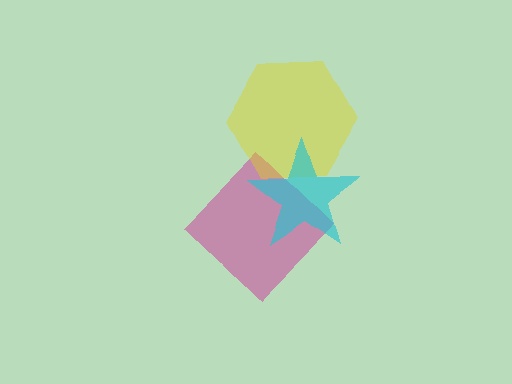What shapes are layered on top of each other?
The layered shapes are: a magenta diamond, a yellow hexagon, a cyan star.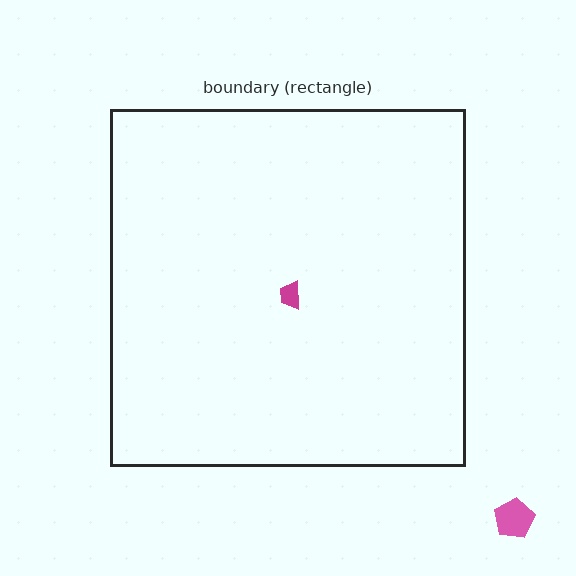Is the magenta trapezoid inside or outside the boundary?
Inside.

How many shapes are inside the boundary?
1 inside, 1 outside.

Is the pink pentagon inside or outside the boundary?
Outside.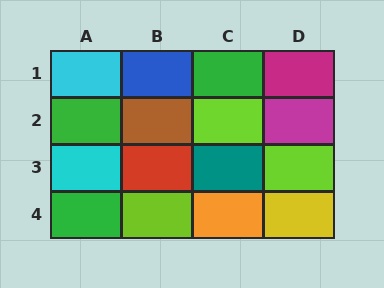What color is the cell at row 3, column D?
Lime.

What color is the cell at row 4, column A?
Green.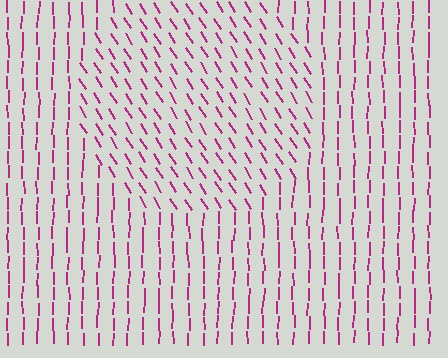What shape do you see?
I see a circle.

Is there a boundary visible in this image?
Yes, there is a texture boundary formed by a change in line orientation.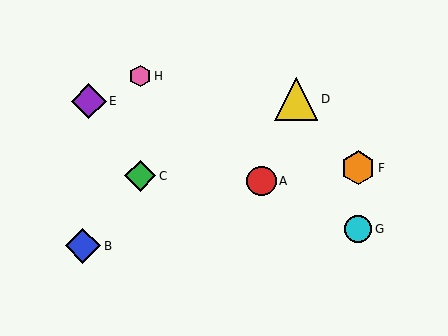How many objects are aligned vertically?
2 objects (C, H) are aligned vertically.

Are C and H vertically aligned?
Yes, both are at x≈140.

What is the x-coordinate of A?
Object A is at x≈261.